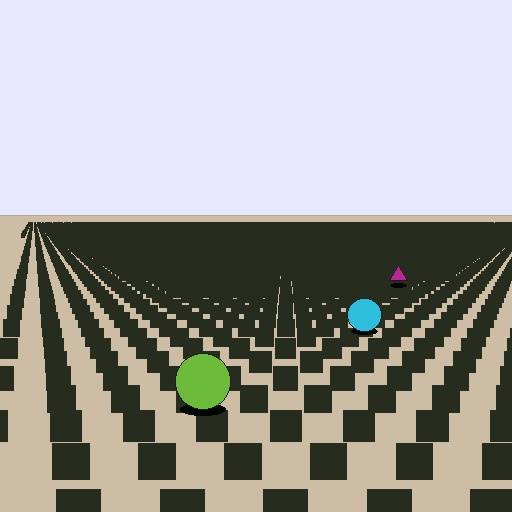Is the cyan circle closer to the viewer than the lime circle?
No. The lime circle is closer — you can tell from the texture gradient: the ground texture is coarser near it.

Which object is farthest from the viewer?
The magenta triangle is farthest from the viewer. It appears smaller and the ground texture around it is denser.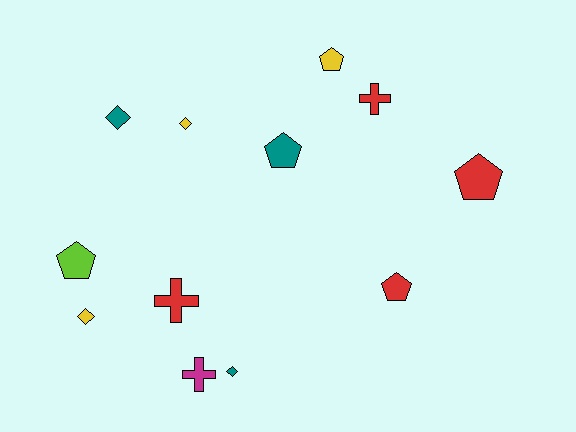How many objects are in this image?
There are 12 objects.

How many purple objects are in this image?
There are no purple objects.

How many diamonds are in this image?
There are 4 diamonds.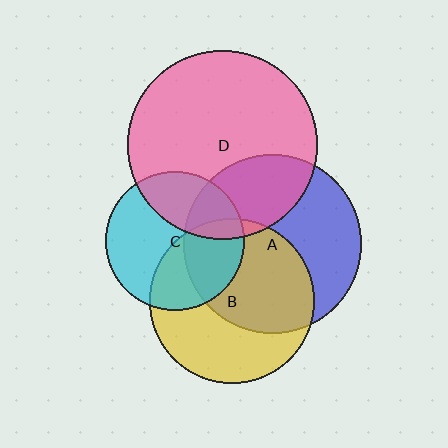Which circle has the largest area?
Circle D (pink).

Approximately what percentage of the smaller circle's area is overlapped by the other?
Approximately 5%.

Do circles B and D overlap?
Yes.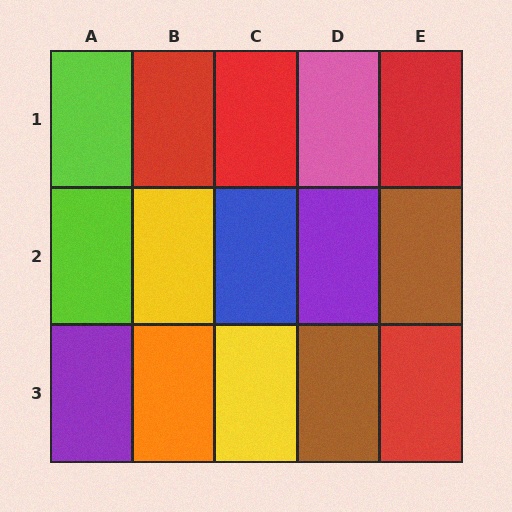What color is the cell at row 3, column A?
Purple.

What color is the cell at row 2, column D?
Purple.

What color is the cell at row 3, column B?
Orange.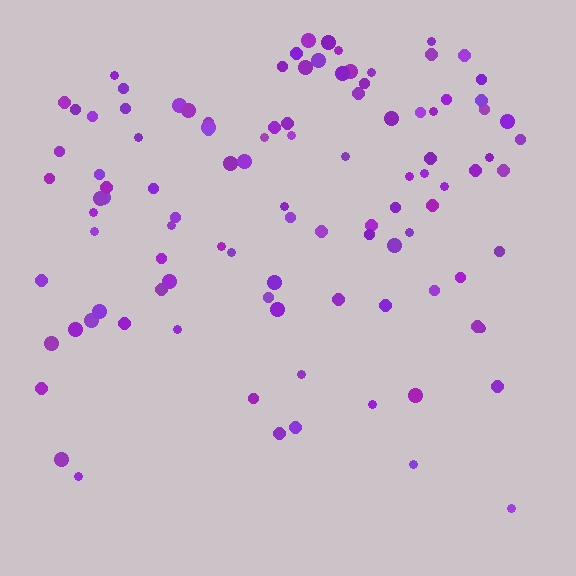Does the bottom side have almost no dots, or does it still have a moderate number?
Still a moderate number, just noticeably fewer than the top.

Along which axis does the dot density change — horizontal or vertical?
Vertical.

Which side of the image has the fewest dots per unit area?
The bottom.